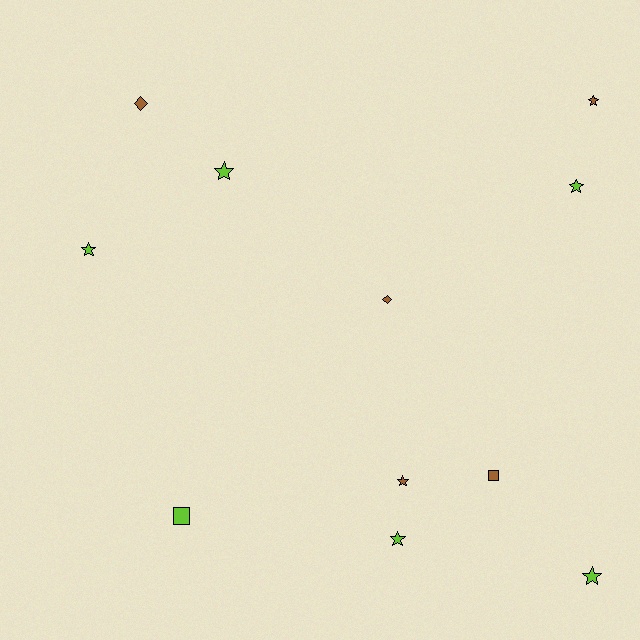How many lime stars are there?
There are 5 lime stars.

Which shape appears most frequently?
Star, with 7 objects.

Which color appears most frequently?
Lime, with 6 objects.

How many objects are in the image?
There are 11 objects.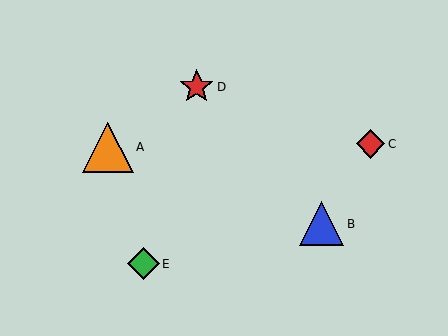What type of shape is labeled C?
Shape C is a red diamond.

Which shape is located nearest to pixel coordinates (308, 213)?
The blue triangle (labeled B) at (322, 224) is nearest to that location.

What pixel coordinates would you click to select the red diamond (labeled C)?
Click at (370, 144) to select the red diamond C.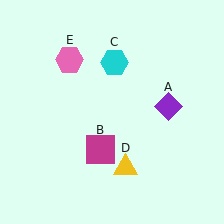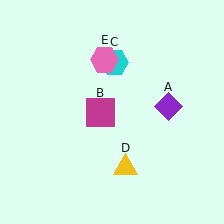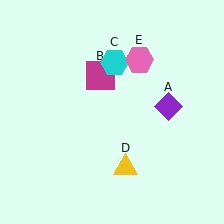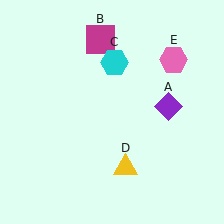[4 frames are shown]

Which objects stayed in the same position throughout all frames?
Purple diamond (object A) and cyan hexagon (object C) and yellow triangle (object D) remained stationary.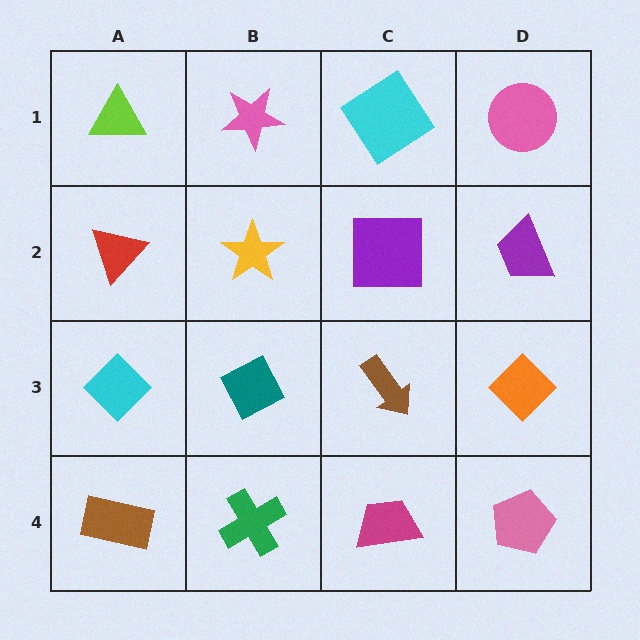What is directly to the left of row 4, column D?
A magenta trapezoid.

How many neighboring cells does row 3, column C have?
4.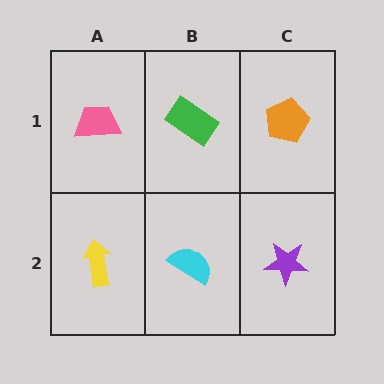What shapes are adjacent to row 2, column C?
An orange pentagon (row 1, column C), a cyan semicircle (row 2, column B).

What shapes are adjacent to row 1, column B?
A cyan semicircle (row 2, column B), a pink trapezoid (row 1, column A), an orange pentagon (row 1, column C).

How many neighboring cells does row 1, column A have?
2.